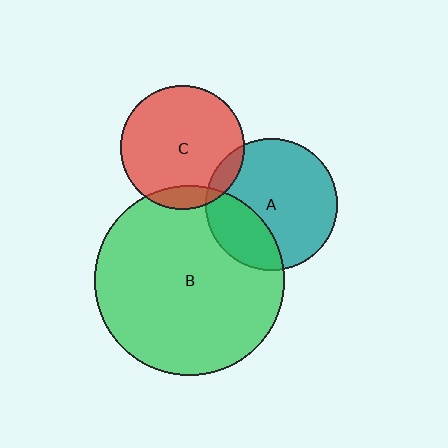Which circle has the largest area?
Circle B (green).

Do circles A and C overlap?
Yes.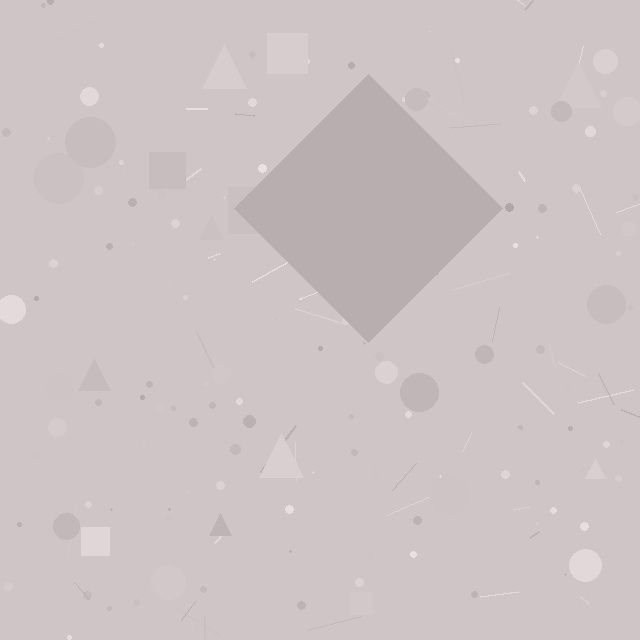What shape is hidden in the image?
A diamond is hidden in the image.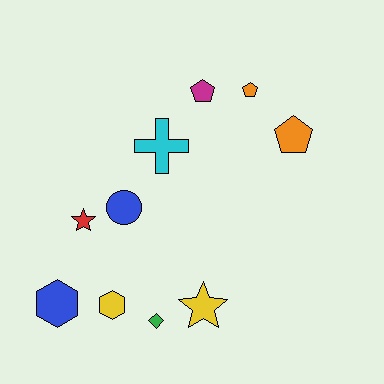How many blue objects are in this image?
There are 2 blue objects.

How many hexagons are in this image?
There are 2 hexagons.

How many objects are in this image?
There are 10 objects.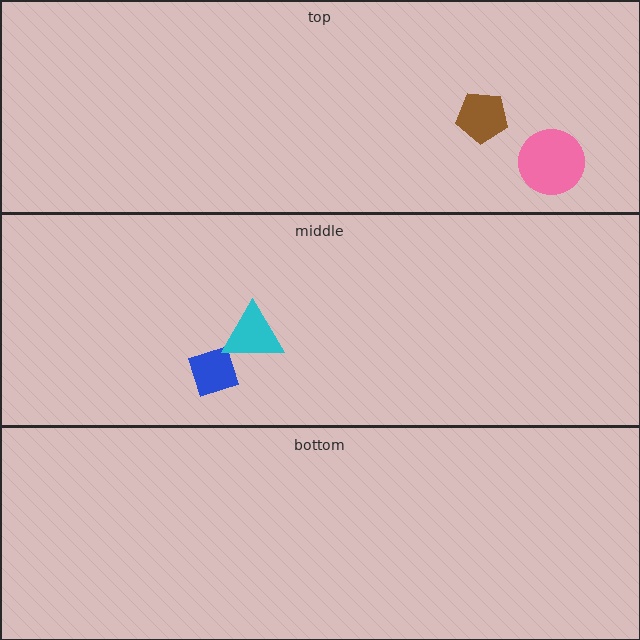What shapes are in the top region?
The brown pentagon, the pink circle.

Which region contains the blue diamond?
The middle region.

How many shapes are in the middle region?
2.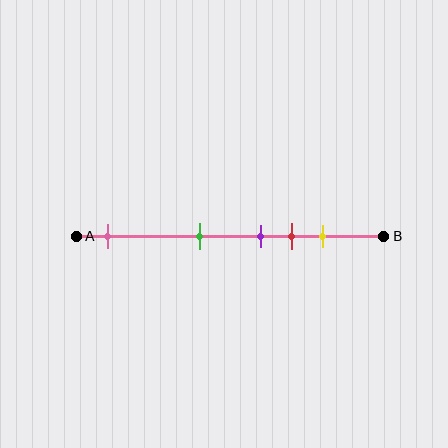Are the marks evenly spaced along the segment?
No, the marks are not evenly spaced.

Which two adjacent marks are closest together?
The purple and red marks are the closest adjacent pair.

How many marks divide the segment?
There are 5 marks dividing the segment.